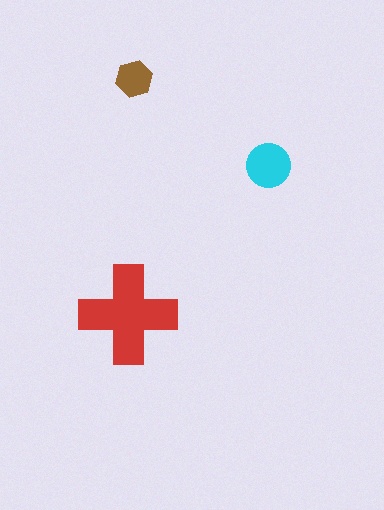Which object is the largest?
The red cross.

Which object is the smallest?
The brown hexagon.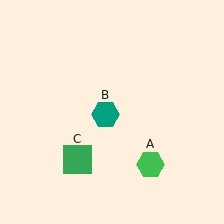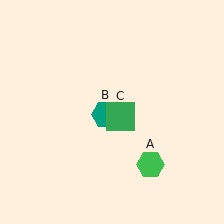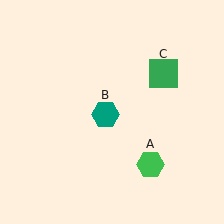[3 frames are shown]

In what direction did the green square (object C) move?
The green square (object C) moved up and to the right.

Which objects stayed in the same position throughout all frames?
Green hexagon (object A) and teal hexagon (object B) remained stationary.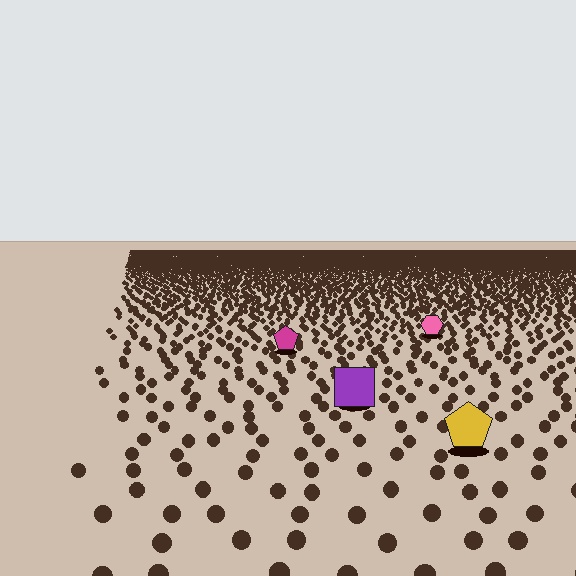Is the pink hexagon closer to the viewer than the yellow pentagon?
No. The yellow pentagon is closer — you can tell from the texture gradient: the ground texture is coarser near it.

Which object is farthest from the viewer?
The pink hexagon is farthest from the viewer. It appears smaller and the ground texture around it is denser.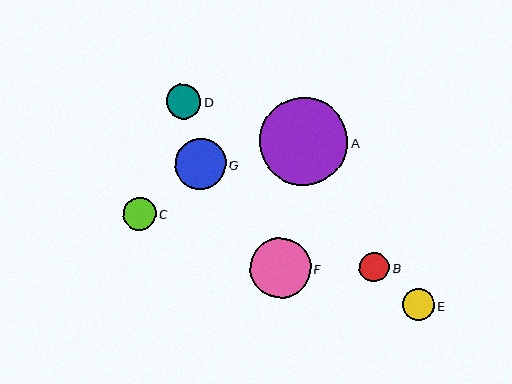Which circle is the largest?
Circle A is the largest with a size of approximately 88 pixels.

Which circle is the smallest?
Circle B is the smallest with a size of approximately 30 pixels.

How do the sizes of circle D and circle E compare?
Circle D and circle E are approximately the same size.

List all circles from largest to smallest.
From largest to smallest: A, F, G, D, C, E, B.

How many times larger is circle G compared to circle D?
Circle G is approximately 1.5 times the size of circle D.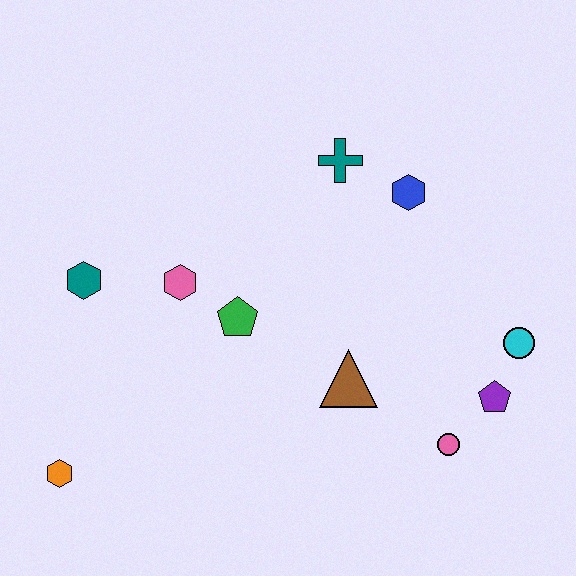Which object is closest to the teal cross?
The blue hexagon is closest to the teal cross.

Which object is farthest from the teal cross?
The orange hexagon is farthest from the teal cross.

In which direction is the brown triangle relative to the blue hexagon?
The brown triangle is below the blue hexagon.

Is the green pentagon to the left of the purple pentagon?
Yes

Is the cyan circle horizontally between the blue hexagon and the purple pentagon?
No